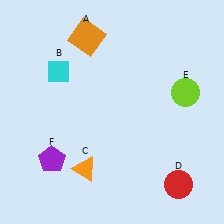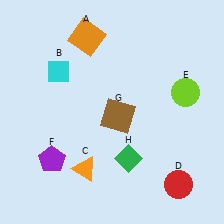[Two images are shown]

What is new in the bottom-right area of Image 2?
A green diamond (H) was added in the bottom-right area of Image 2.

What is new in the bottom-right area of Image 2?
A brown square (G) was added in the bottom-right area of Image 2.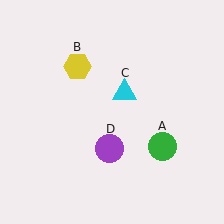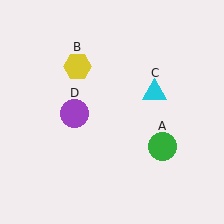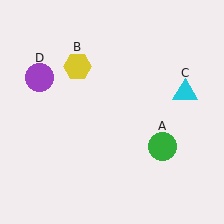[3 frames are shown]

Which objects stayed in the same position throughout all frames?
Green circle (object A) and yellow hexagon (object B) remained stationary.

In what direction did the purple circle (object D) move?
The purple circle (object D) moved up and to the left.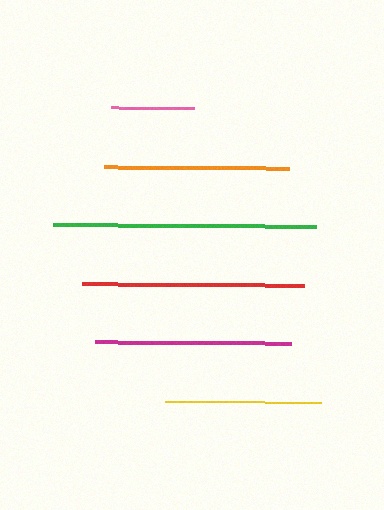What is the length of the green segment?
The green segment is approximately 263 pixels long.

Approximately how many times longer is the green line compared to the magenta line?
The green line is approximately 1.3 times the length of the magenta line.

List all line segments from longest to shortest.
From longest to shortest: green, red, magenta, orange, yellow, pink.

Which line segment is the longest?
The green line is the longest at approximately 263 pixels.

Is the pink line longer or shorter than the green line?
The green line is longer than the pink line.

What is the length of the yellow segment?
The yellow segment is approximately 156 pixels long.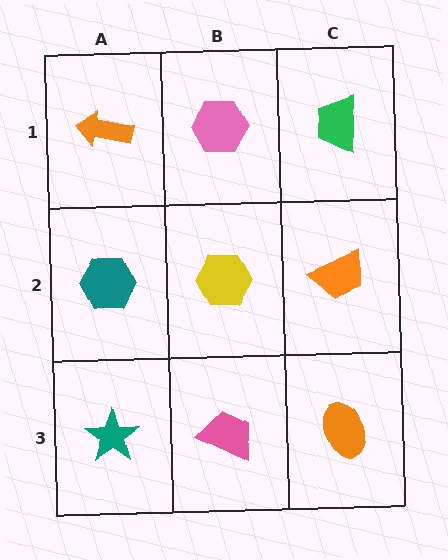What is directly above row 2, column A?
An orange arrow.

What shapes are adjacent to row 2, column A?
An orange arrow (row 1, column A), a teal star (row 3, column A), a yellow hexagon (row 2, column B).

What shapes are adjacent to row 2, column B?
A pink hexagon (row 1, column B), a pink trapezoid (row 3, column B), a teal hexagon (row 2, column A), an orange trapezoid (row 2, column C).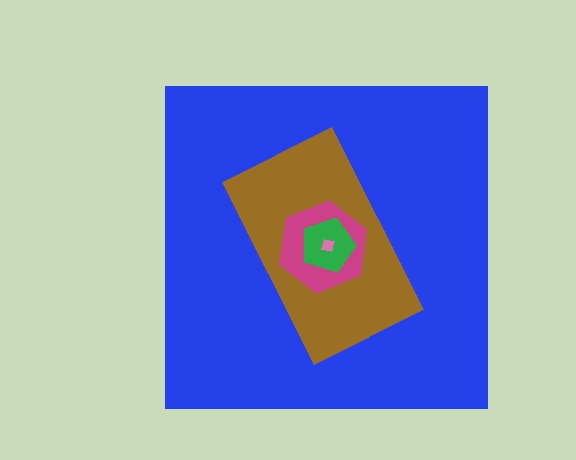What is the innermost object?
The pink square.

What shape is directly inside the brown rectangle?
The magenta hexagon.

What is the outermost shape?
The blue square.